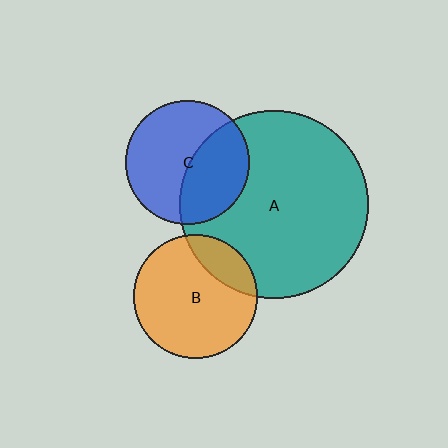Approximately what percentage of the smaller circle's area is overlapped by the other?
Approximately 20%.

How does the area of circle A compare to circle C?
Approximately 2.3 times.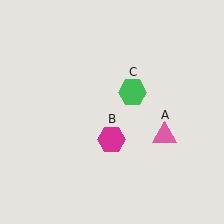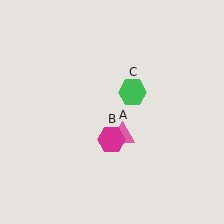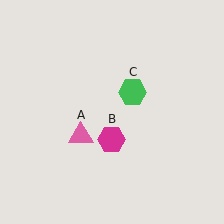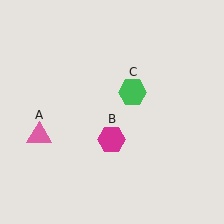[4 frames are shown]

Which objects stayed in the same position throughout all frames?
Magenta hexagon (object B) and green hexagon (object C) remained stationary.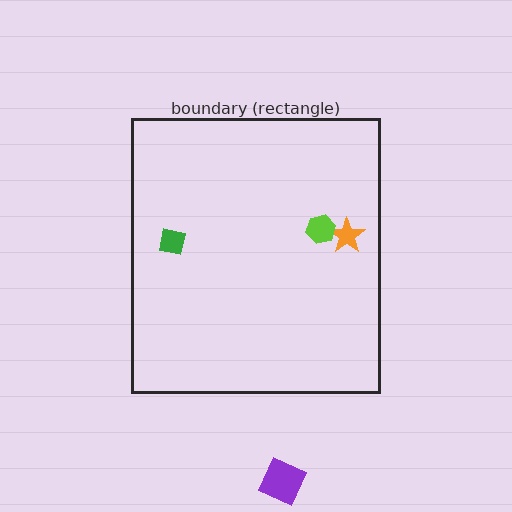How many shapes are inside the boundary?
3 inside, 1 outside.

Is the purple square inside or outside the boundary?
Outside.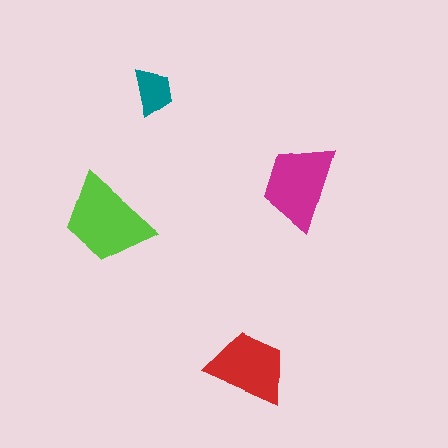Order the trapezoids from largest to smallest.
the lime one, the magenta one, the red one, the teal one.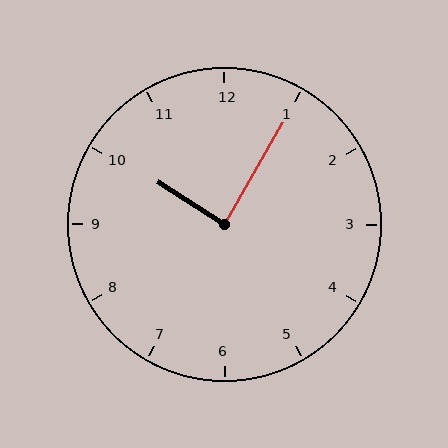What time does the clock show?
10:05.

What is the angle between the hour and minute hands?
Approximately 88 degrees.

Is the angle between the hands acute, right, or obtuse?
It is right.